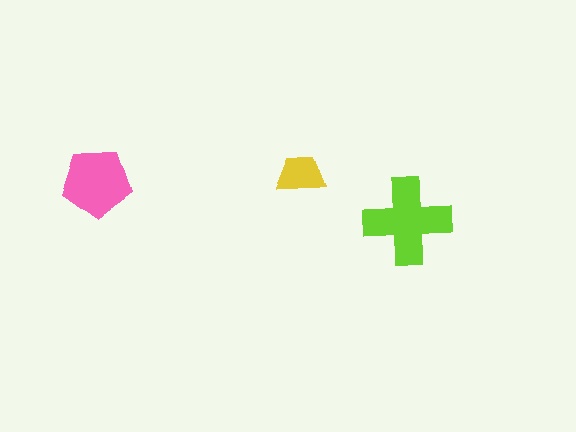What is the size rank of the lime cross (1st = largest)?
1st.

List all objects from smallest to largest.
The yellow trapezoid, the pink pentagon, the lime cross.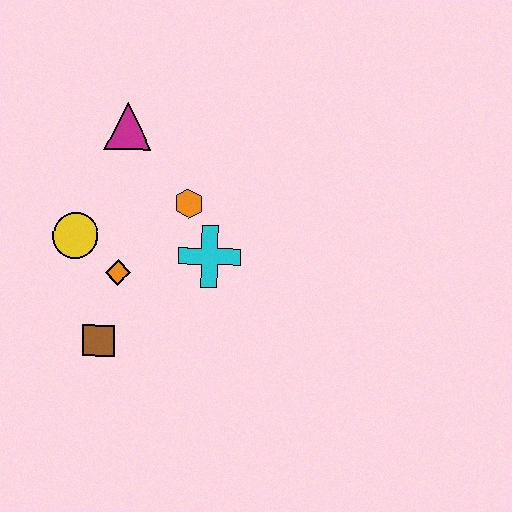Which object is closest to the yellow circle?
The orange diamond is closest to the yellow circle.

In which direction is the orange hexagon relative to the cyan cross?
The orange hexagon is above the cyan cross.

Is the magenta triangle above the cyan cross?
Yes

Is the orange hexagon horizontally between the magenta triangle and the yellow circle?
No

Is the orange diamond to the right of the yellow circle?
Yes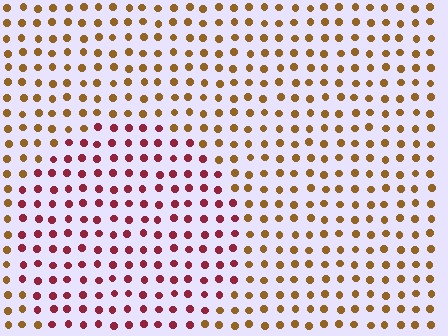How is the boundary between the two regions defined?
The boundary is defined purely by a slight shift in hue (about 49 degrees). Spacing, size, and orientation are identical on both sides.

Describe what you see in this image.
The image is filled with small brown elements in a uniform arrangement. A circle-shaped region is visible where the elements are tinted to a slightly different hue, forming a subtle color boundary.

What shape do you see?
I see a circle.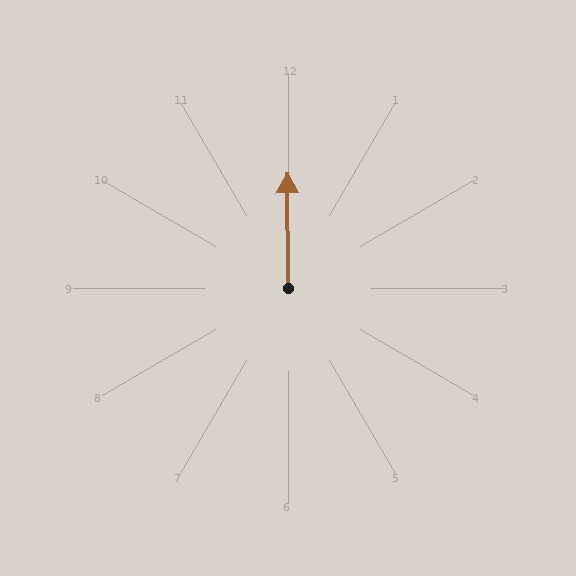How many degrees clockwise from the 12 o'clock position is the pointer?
Approximately 360 degrees.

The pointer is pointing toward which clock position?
Roughly 12 o'clock.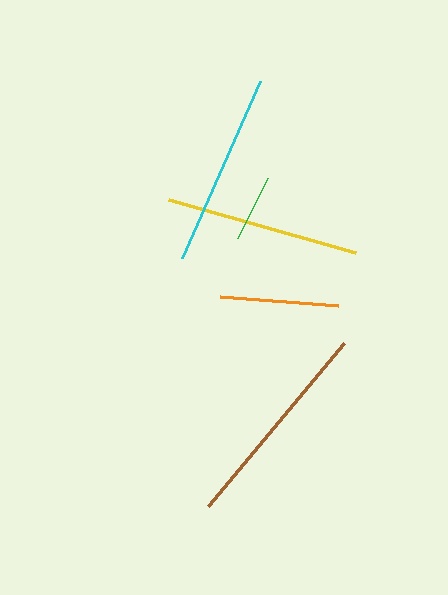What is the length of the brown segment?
The brown segment is approximately 213 pixels long.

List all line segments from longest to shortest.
From longest to shortest: brown, yellow, cyan, orange, green.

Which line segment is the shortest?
The green line is the shortest at approximately 67 pixels.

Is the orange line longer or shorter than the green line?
The orange line is longer than the green line.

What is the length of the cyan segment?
The cyan segment is approximately 192 pixels long.